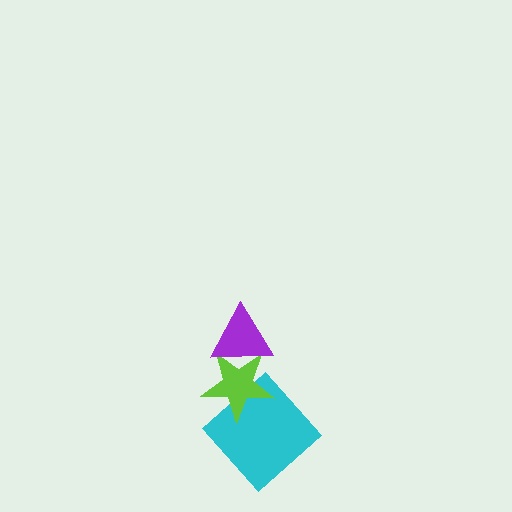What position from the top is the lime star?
The lime star is 2nd from the top.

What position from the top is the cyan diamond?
The cyan diamond is 3rd from the top.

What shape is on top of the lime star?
The purple triangle is on top of the lime star.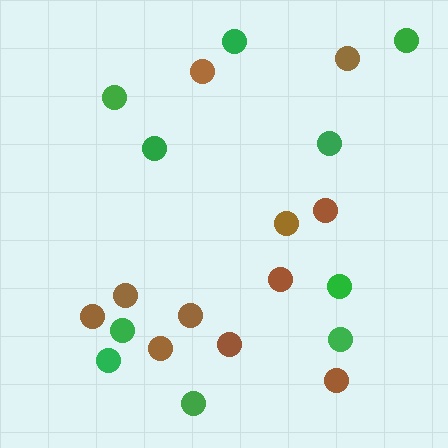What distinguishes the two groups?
There are 2 groups: one group of brown circles (11) and one group of green circles (10).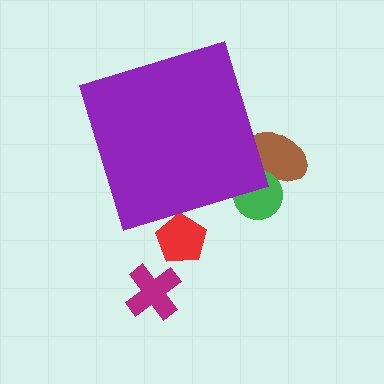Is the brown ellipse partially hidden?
Yes, the brown ellipse is partially hidden behind the purple diamond.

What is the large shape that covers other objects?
A purple diamond.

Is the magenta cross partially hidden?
No, the magenta cross is fully visible.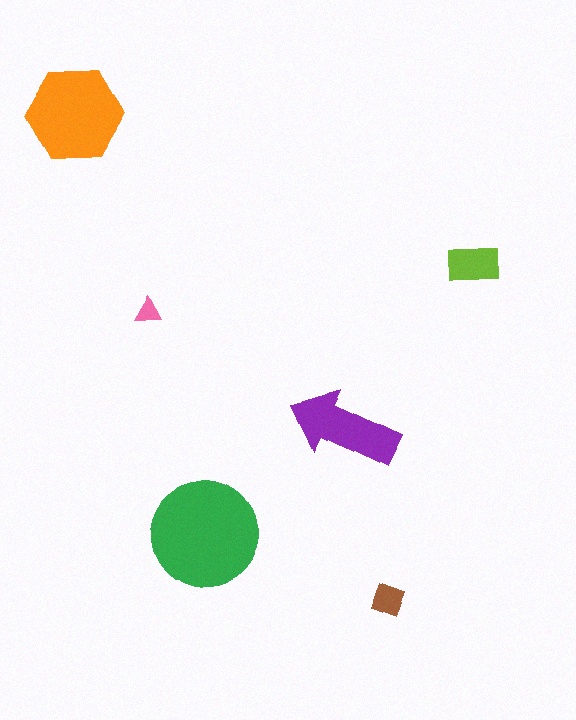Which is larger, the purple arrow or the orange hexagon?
The orange hexagon.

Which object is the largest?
The green circle.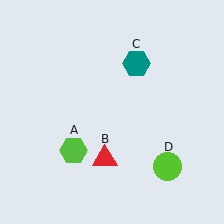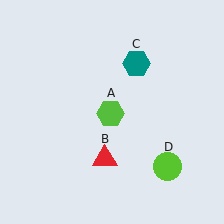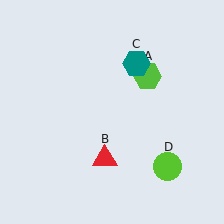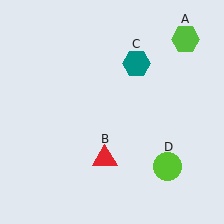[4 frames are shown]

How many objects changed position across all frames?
1 object changed position: lime hexagon (object A).